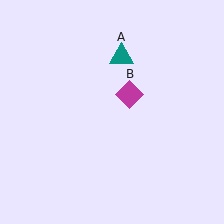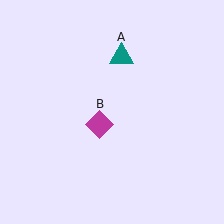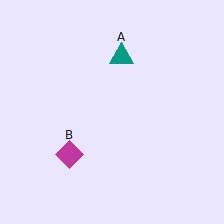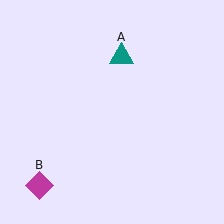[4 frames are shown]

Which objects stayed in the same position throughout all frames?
Teal triangle (object A) remained stationary.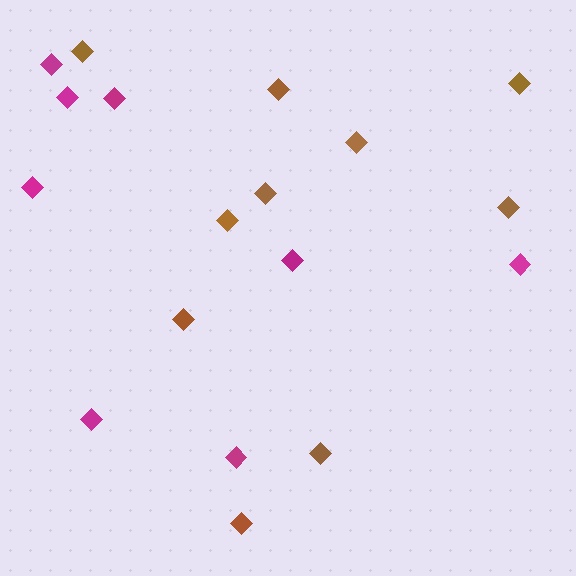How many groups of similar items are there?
There are 2 groups: one group of brown diamonds (10) and one group of magenta diamonds (8).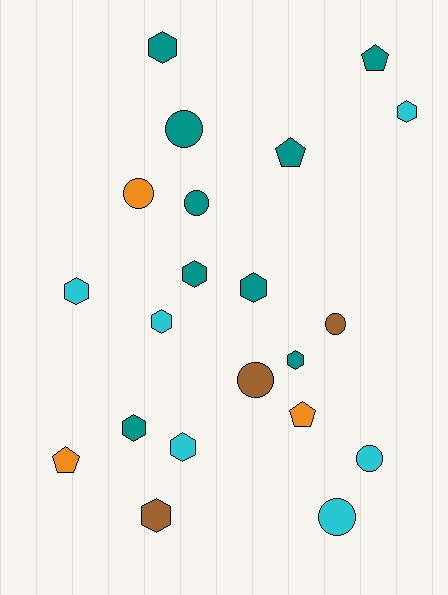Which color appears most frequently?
Teal, with 9 objects.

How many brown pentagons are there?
There are no brown pentagons.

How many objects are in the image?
There are 21 objects.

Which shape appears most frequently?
Hexagon, with 10 objects.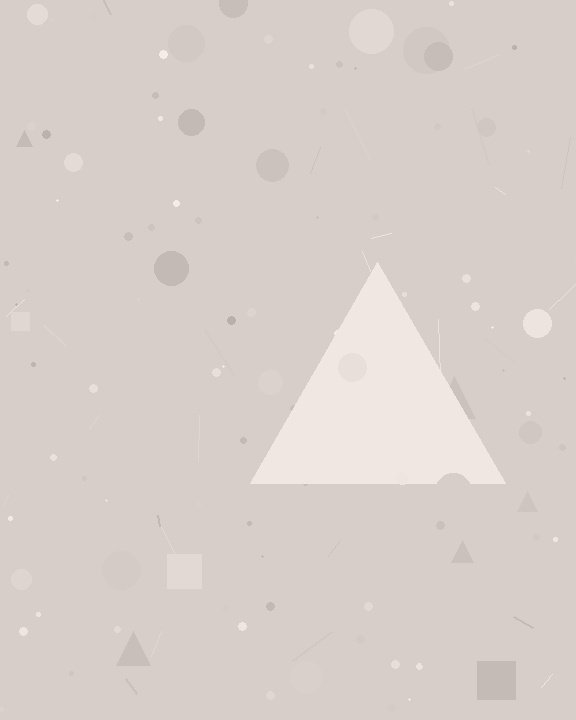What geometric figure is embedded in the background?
A triangle is embedded in the background.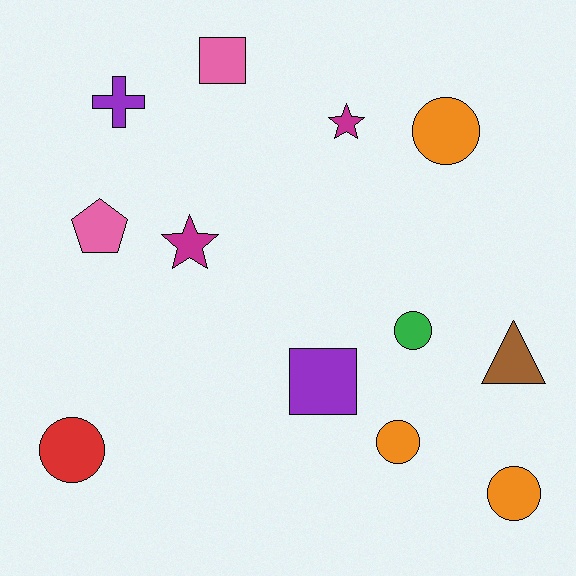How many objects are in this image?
There are 12 objects.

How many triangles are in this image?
There is 1 triangle.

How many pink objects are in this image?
There are 2 pink objects.